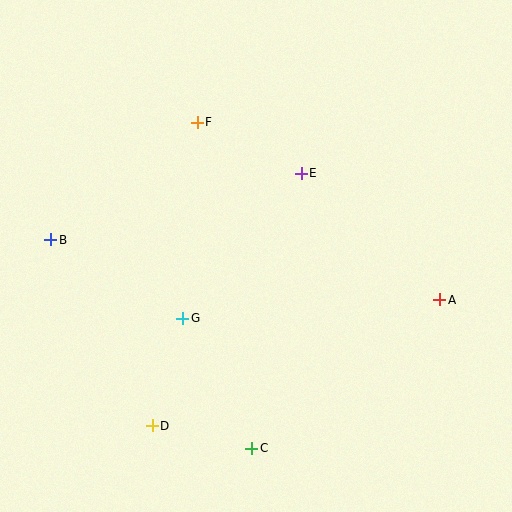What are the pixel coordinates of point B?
Point B is at (50, 240).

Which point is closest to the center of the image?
Point E at (301, 173) is closest to the center.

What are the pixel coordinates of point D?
Point D is at (152, 426).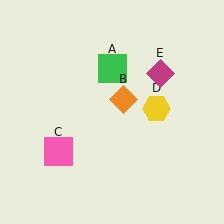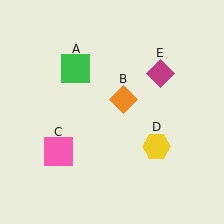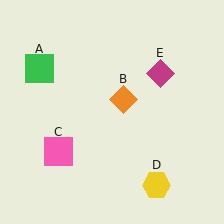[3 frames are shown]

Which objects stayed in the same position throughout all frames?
Orange diamond (object B) and pink square (object C) and magenta diamond (object E) remained stationary.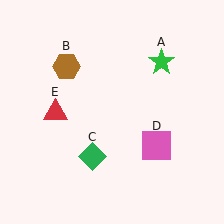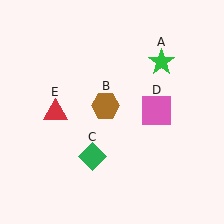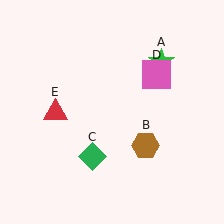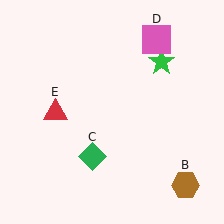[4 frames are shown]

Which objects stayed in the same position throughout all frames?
Green star (object A) and green diamond (object C) and red triangle (object E) remained stationary.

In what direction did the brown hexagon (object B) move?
The brown hexagon (object B) moved down and to the right.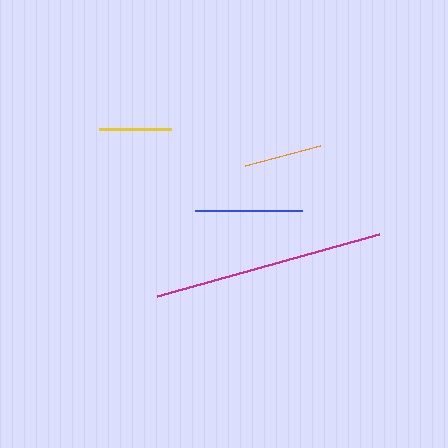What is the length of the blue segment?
The blue segment is approximately 107 pixels long.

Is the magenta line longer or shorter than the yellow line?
The magenta line is longer than the yellow line.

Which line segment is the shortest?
The yellow line is the shortest at approximately 72 pixels.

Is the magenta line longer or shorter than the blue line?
The magenta line is longer than the blue line.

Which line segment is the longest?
The magenta line is the longest at approximately 231 pixels.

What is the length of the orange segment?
The orange segment is approximately 77 pixels long.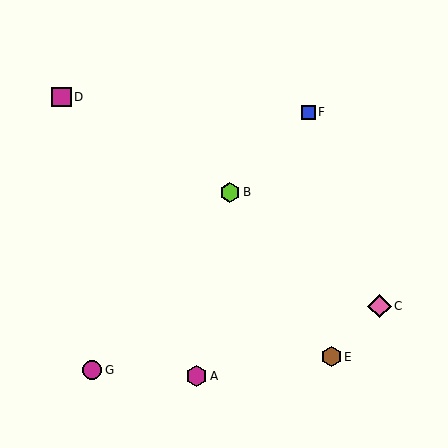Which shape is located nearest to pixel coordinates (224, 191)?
The lime hexagon (labeled B) at (230, 192) is nearest to that location.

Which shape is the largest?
The pink diamond (labeled C) is the largest.